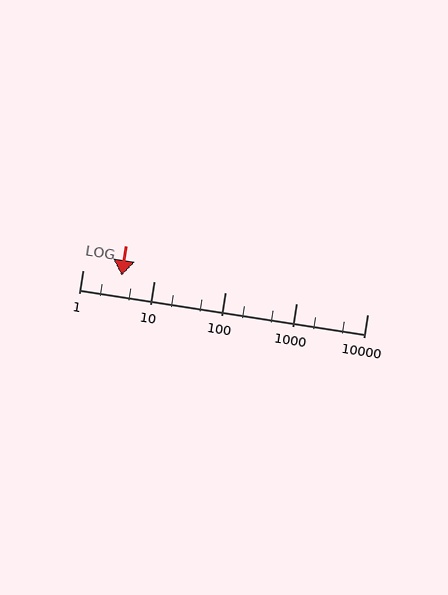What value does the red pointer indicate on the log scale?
The pointer indicates approximately 3.5.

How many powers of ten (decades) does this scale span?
The scale spans 4 decades, from 1 to 10000.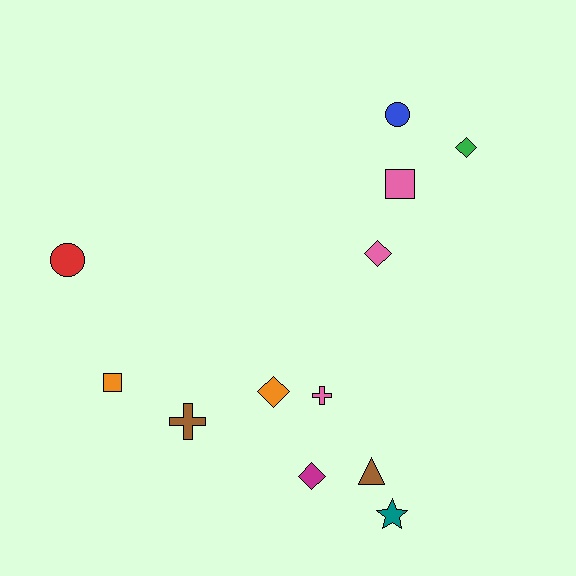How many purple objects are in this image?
There are no purple objects.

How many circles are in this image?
There are 2 circles.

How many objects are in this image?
There are 12 objects.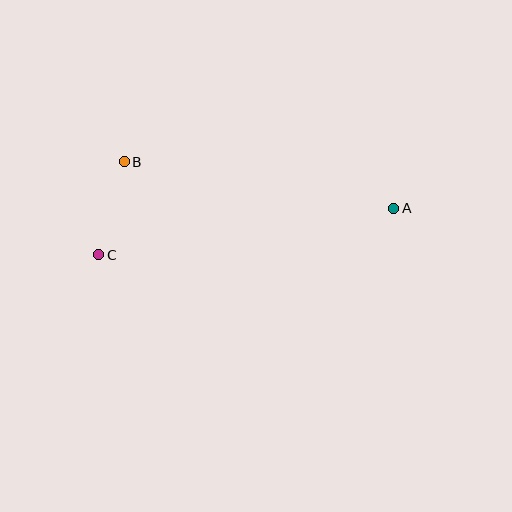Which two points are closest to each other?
Points B and C are closest to each other.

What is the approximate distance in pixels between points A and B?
The distance between A and B is approximately 274 pixels.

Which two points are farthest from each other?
Points A and C are farthest from each other.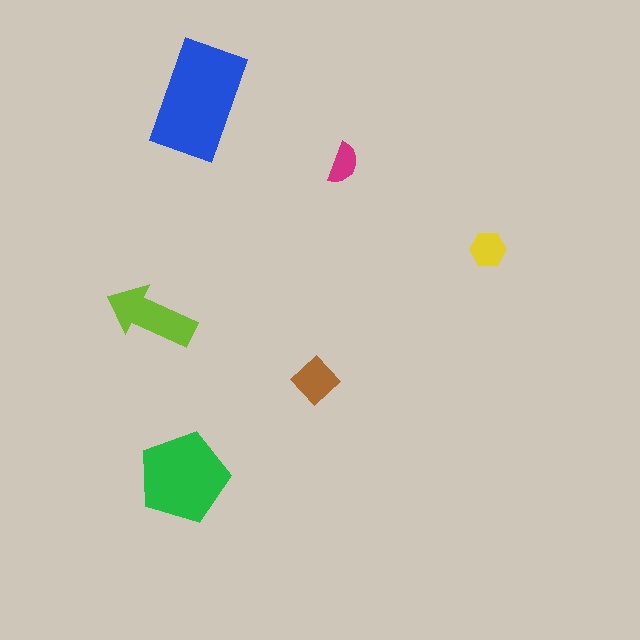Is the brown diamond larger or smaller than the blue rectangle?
Smaller.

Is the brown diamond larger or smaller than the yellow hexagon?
Larger.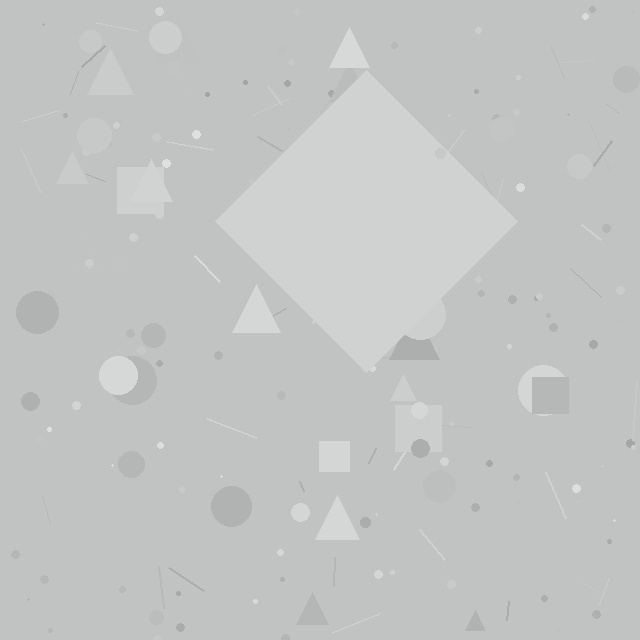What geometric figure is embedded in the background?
A diamond is embedded in the background.